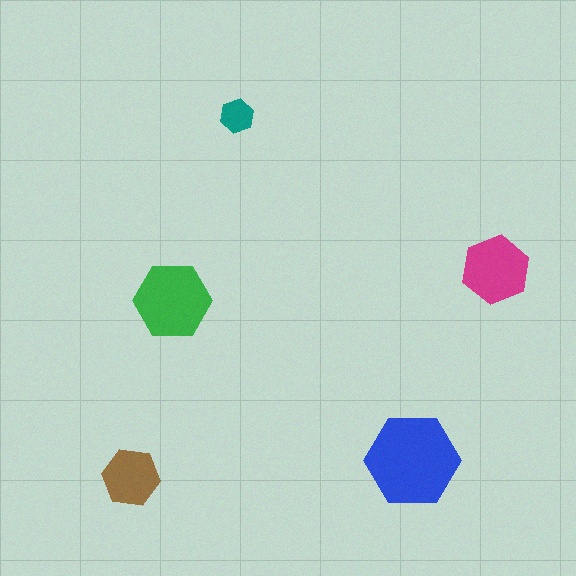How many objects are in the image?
There are 5 objects in the image.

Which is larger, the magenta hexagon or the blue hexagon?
The blue one.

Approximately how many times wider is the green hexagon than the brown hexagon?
About 1.5 times wider.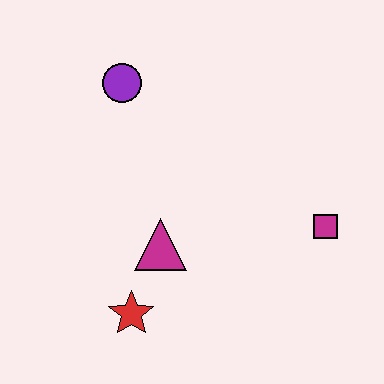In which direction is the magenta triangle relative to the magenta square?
The magenta triangle is to the left of the magenta square.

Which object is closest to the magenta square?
The magenta triangle is closest to the magenta square.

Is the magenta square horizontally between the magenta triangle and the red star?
No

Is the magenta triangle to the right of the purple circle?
Yes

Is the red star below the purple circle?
Yes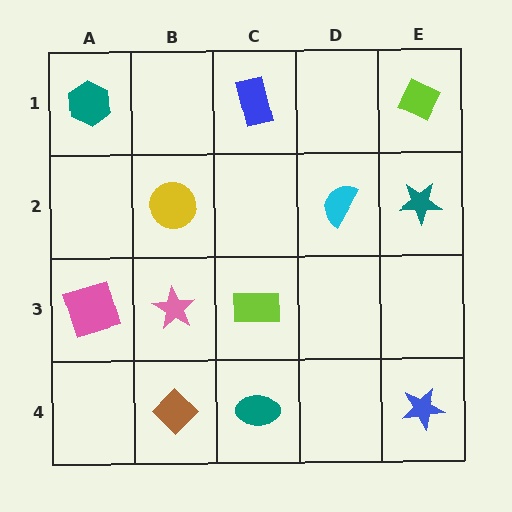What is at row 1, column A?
A teal hexagon.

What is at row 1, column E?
A lime diamond.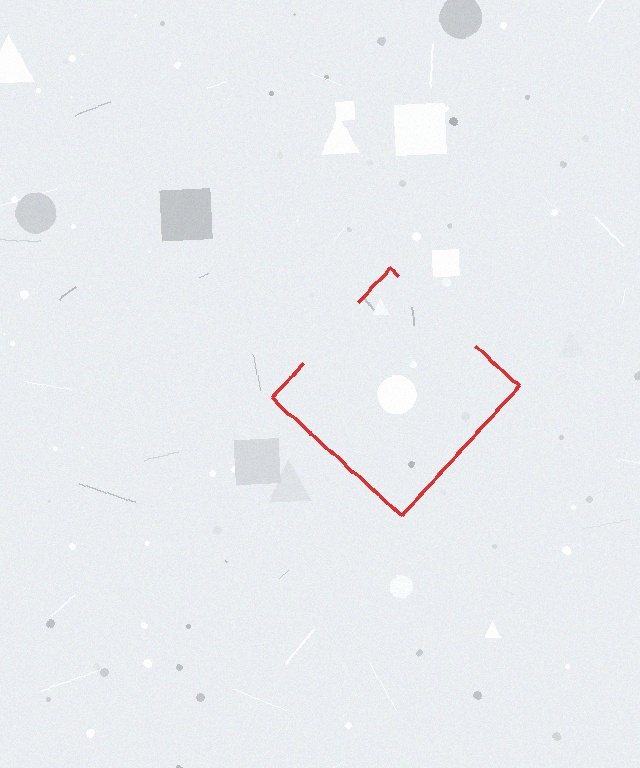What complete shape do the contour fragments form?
The contour fragments form a diamond.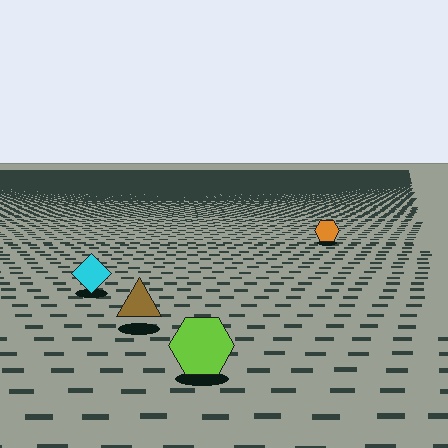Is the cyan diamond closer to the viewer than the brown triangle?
No. The brown triangle is closer — you can tell from the texture gradient: the ground texture is coarser near it.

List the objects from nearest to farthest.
From nearest to farthest: the lime hexagon, the brown triangle, the cyan diamond, the orange hexagon.